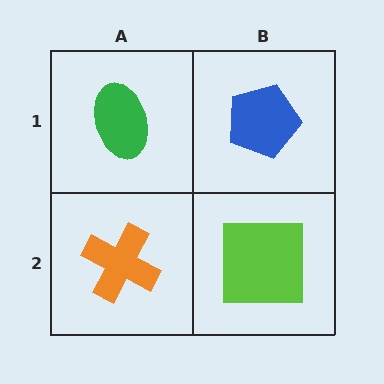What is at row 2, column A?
An orange cross.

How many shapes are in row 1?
2 shapes.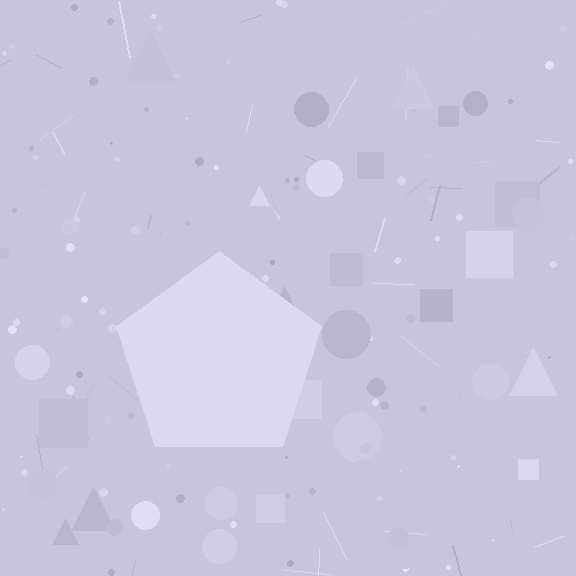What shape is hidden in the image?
A pentagon is hidden in the image.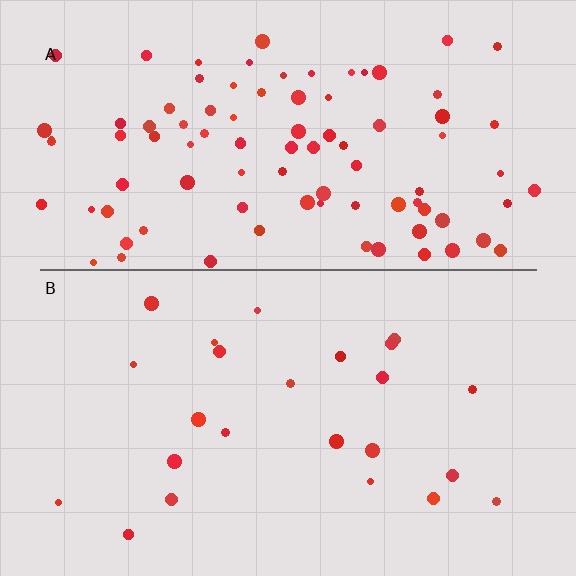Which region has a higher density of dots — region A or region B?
A (the top).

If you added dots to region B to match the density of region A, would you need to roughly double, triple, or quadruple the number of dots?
Approximately quadruple.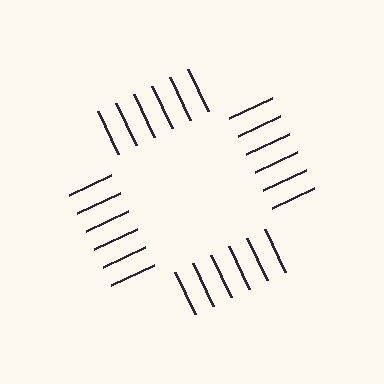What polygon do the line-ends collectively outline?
An illusory square — the line segments terminate on its edges but no continuous stroke is drawn.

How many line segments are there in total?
24 — 6 along each of the 4 edges.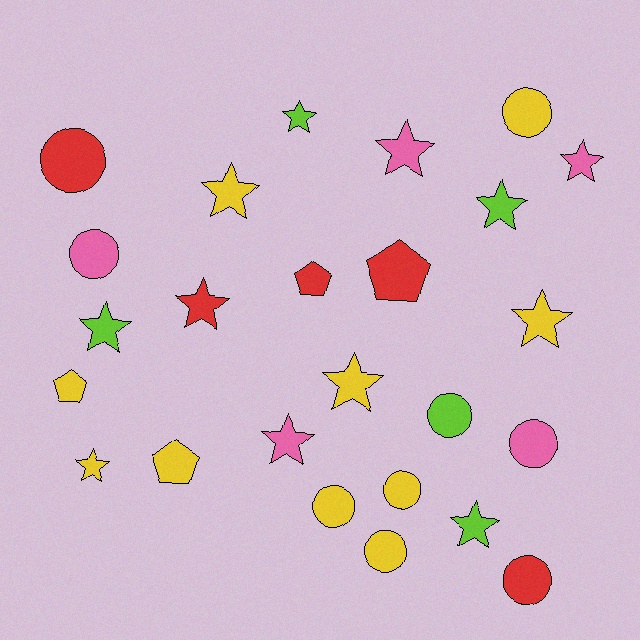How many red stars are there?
There is 1 red star.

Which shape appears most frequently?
Star, with 12 objects.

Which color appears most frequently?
Yellow, with 10 objects.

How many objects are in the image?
There are 25 objects.